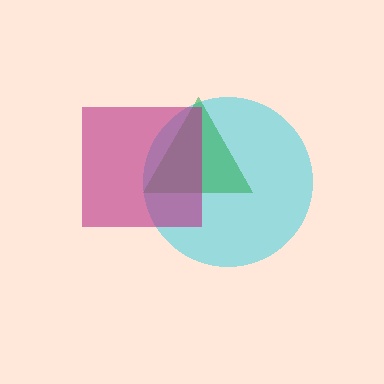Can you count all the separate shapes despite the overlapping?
Yes, there are 3 separate shapes.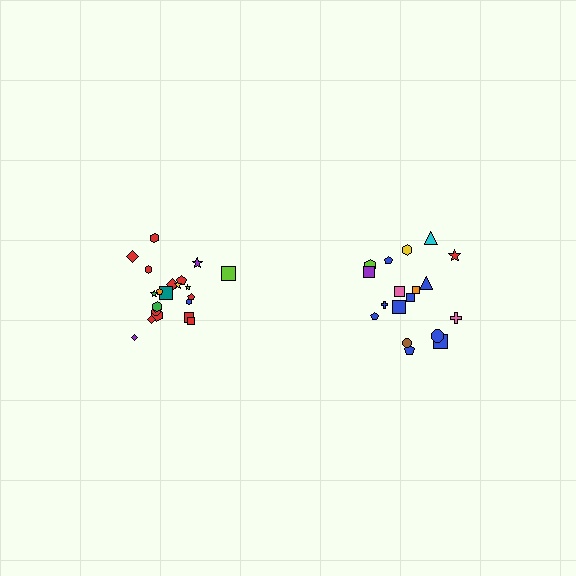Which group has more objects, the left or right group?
The left group.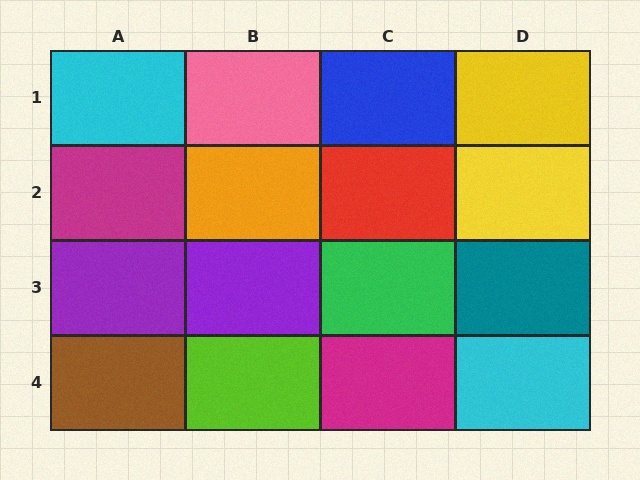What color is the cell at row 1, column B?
Pink.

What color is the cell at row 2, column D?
Yellow.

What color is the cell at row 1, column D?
Yellow.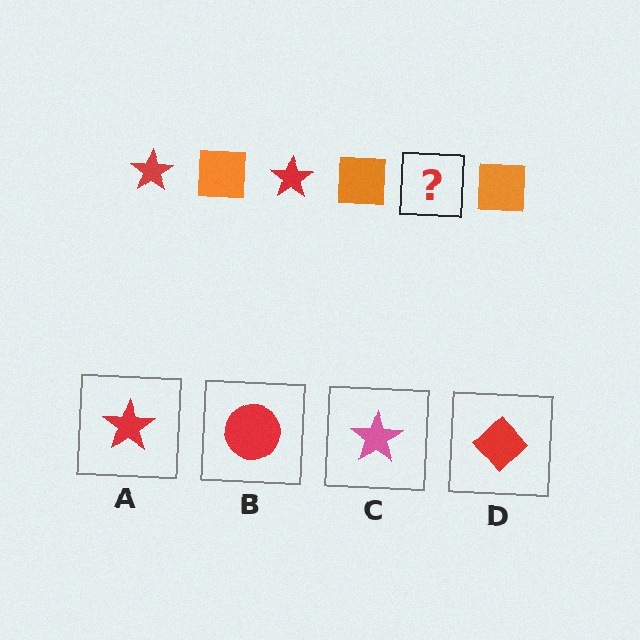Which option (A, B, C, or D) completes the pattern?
A.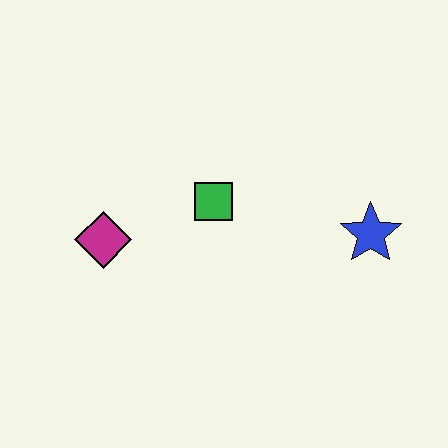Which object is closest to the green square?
The magenta diamond is closest to the green square.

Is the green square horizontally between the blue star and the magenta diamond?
Yes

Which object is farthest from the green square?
The blue star is farthest from the green square.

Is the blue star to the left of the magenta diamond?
No